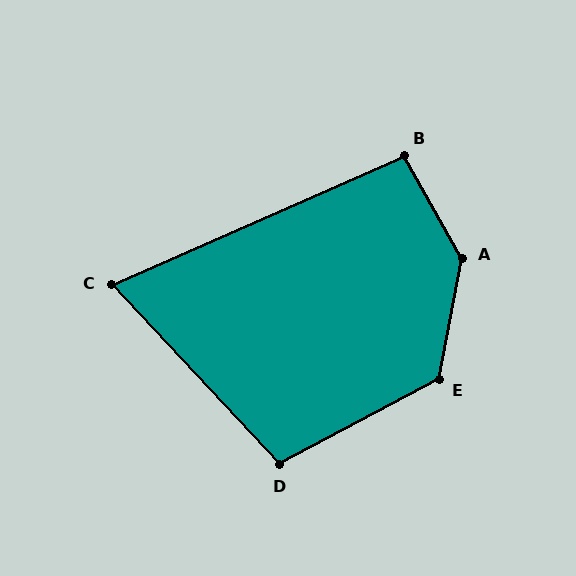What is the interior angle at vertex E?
Approximately 129 degrees (obtuse).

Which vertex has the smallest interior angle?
C, at approximately 71 degrees.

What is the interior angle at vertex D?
Approximately 105 degrees (obtuse).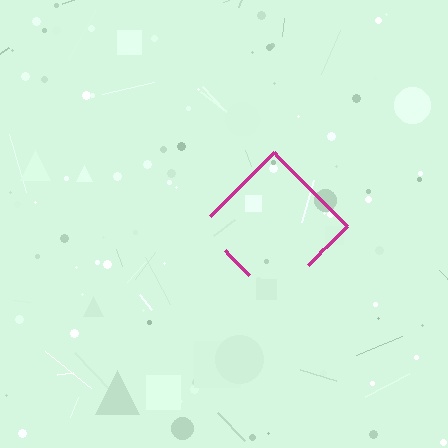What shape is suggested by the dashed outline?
The dashed outline suggests a diamond.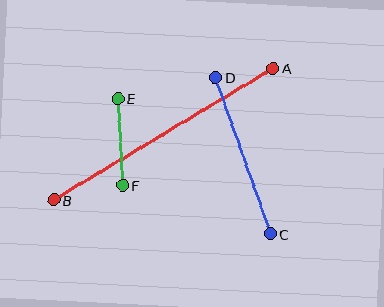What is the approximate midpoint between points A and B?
The midpoint is at approximately (163, 134) pixels.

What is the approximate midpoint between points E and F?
The midpoint is at approximately (120, 142) pixels.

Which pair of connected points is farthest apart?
Points A and B are farthest apart.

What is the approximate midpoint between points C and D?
The midpoint is at approximately (243, 156) pixels.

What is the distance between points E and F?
The distance is approximately 87 pixels.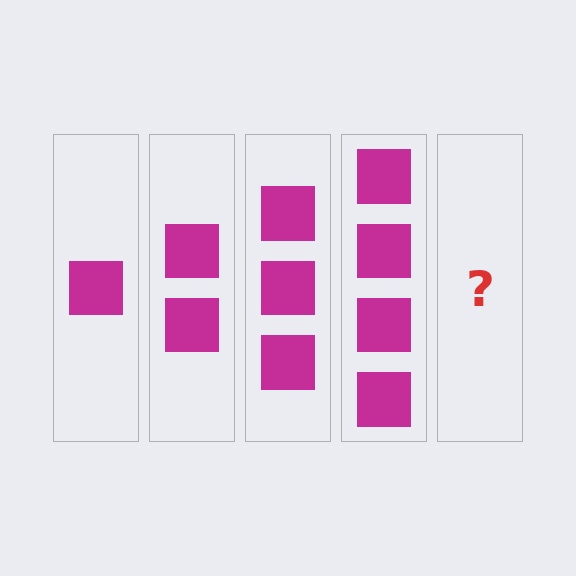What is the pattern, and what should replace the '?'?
The pattern is that each step adds one more square. The '?' should be 5 squares.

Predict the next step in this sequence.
The next step is 5 squares.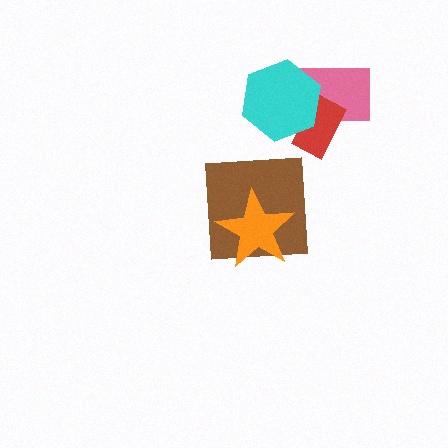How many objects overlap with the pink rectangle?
2 objects overlap with the pink rectangle.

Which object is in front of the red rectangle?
The cyan hexagon is in front of the red rectangle.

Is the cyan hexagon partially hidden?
No, no other shape covers it.